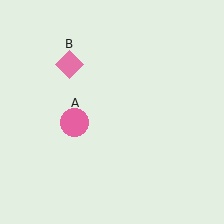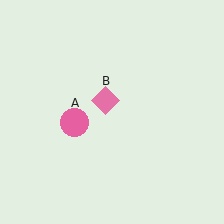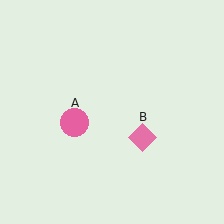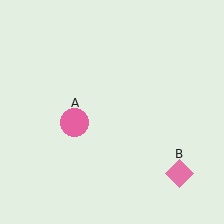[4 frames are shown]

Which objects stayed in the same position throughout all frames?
Pink circle (object A) remained stationary.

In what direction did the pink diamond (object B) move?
The pink diamond (object B) moved down and to the right.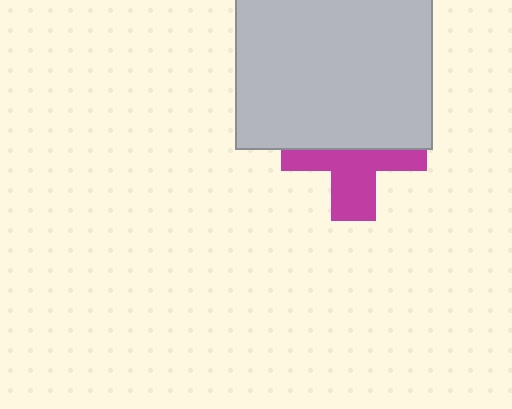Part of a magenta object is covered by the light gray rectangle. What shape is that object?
It is a cross.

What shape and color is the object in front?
The object in front is a light gray rectangle.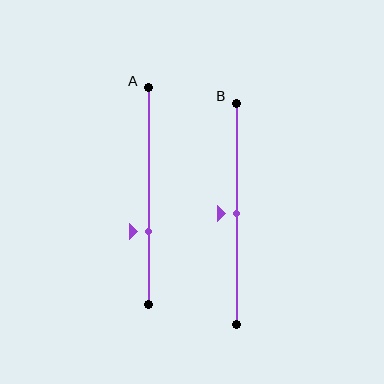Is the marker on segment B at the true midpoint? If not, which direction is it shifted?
Yes, the marker on segment B is at the true midpoint.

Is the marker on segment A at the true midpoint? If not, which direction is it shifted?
No, the marker on segment A is shifted downward by about 17% of the segment length.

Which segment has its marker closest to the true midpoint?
Segment B has its marker closest to the true midpoint.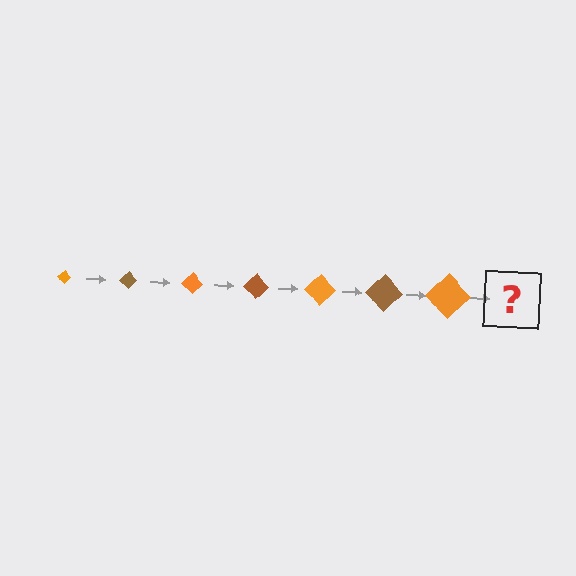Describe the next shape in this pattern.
It should be a brown diamond, larger than the previous one.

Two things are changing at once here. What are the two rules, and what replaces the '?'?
The two rules are that the diamond grows larger each step and the color cycles through orange and brown. The '?' should be a brown diamond, larger than the previous one.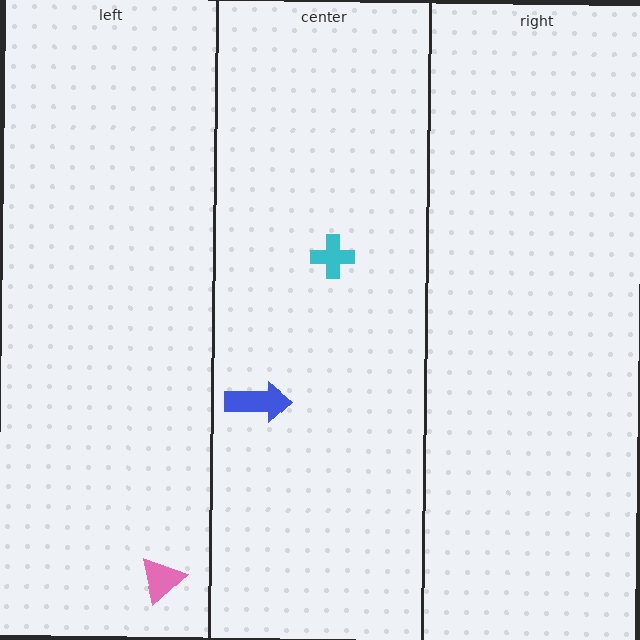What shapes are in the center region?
The cyan cross, the blue arrow.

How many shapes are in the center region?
2.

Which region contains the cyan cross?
The center region.